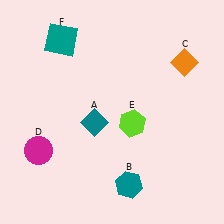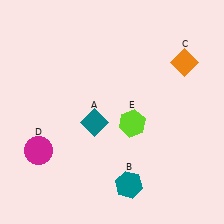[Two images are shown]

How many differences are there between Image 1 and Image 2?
There is 1 difference between the two images.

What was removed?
The teal square (F) was removed in Image 2.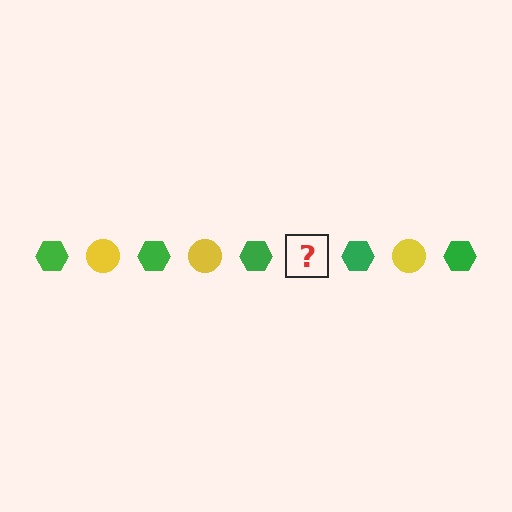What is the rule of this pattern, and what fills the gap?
The rule is that the pattern alternates between green hexagon and yellow circle. The gap should be filled with a yellow circle.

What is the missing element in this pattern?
The missing element is a yellow circle.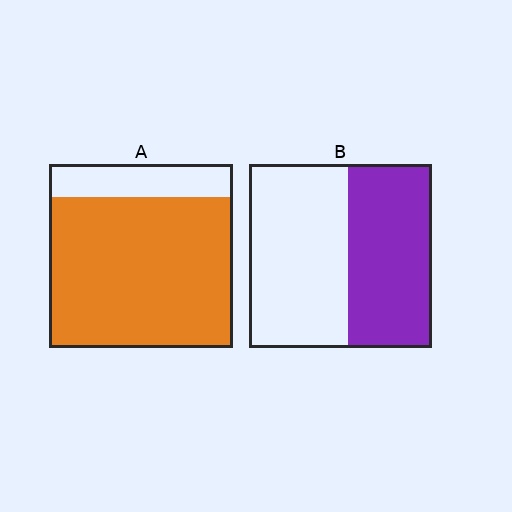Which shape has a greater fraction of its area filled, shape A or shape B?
Shape A.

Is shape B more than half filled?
No.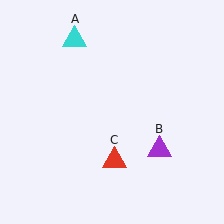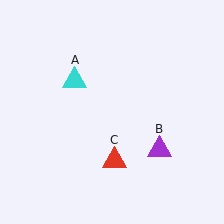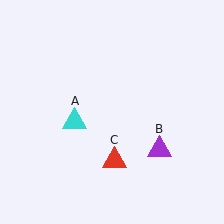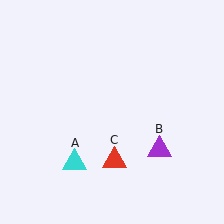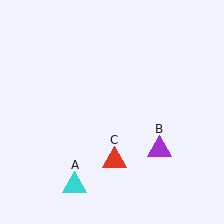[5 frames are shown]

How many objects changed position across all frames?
1 object changed position: cyan triangle (object A).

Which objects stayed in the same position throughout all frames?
Purple triangle (object B) and red triangle (object C) remained stationary.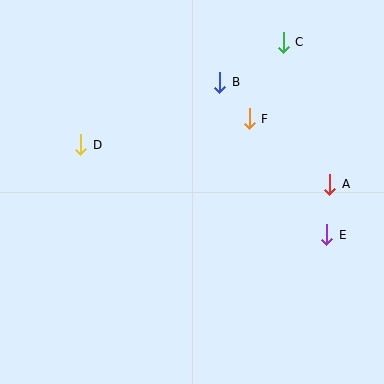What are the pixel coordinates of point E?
Point E is at (327, 235).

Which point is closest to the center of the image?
Point F at (249, 119) is closest to the center.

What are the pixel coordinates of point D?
Point D is at (81, 145).